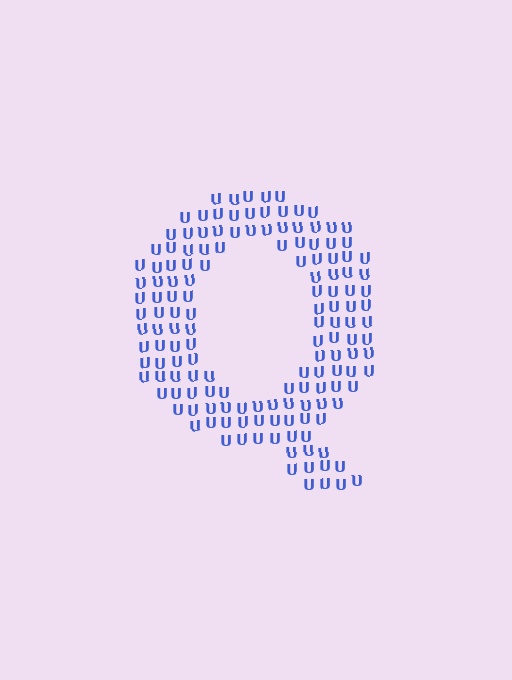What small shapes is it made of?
It is made of small letter U's.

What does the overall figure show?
The overall figure shows the letter Q.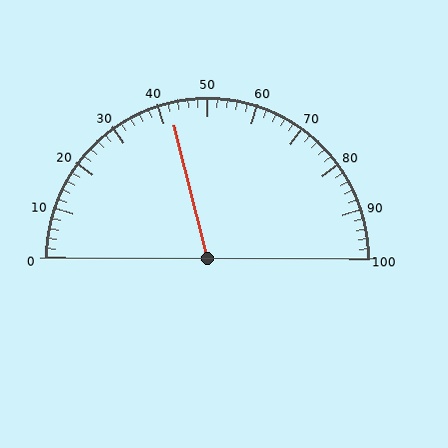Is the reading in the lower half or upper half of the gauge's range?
The reading is in the lower half of the range (0 to 100).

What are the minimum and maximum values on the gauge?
The gauge ranges from 0 to 100.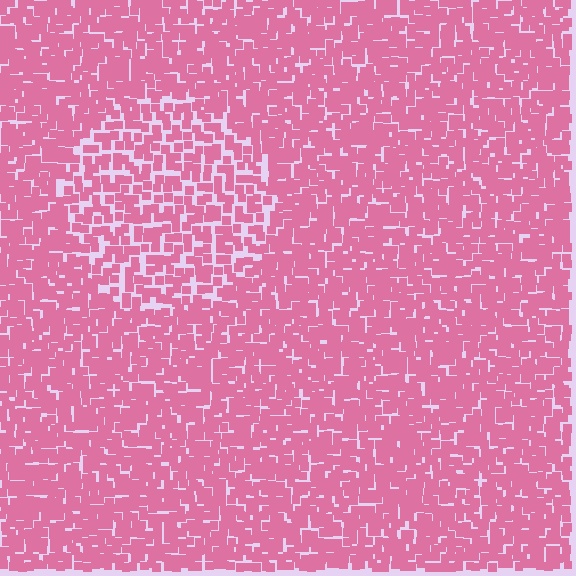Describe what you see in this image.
The image contains small pink elements arranged at two different densities. A circle-shaped region is visible where the elements are less densely packed than the surrounding area.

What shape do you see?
I see a circle.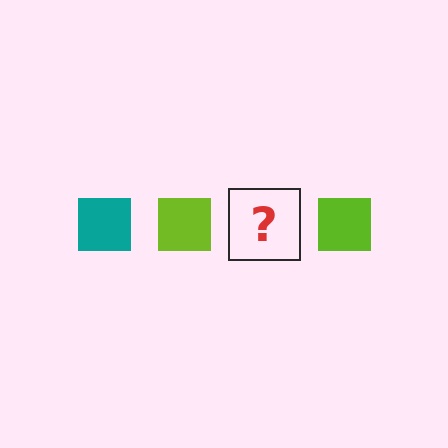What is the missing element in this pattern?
The missing element is a teal square.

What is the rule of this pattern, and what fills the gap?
The rule is that the pattern cycles through teal, lime squares. The gap should be filled with a teal square.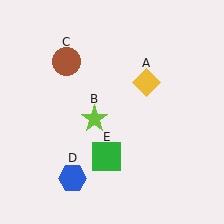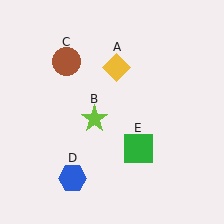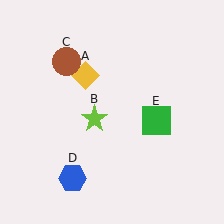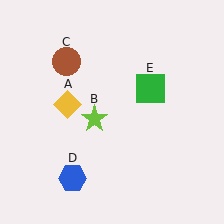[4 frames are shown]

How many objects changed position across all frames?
2 objects changed position: yellow diamond (object A), green square (object E).